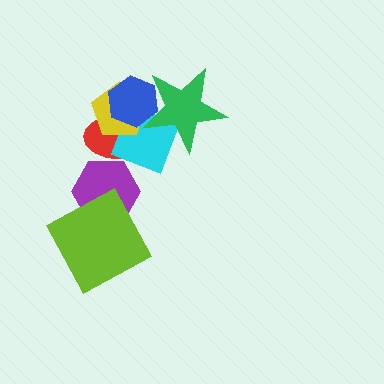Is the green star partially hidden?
No, no other shape covers it.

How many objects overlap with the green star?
3 objects overlap with the green star.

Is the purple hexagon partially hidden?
Yes, it is partially covered by another shape.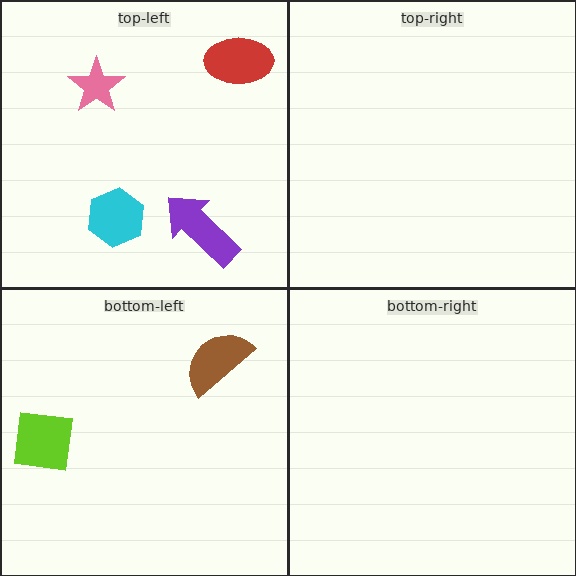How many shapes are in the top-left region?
4.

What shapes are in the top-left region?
The red ellipse, the purple arrow, the cyan hexagon, the pink star.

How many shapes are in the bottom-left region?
2.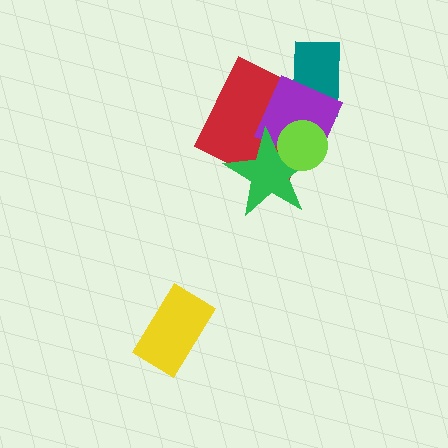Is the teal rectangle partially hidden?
Yes, it is partially covered by another shape.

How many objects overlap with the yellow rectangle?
0 objects overlap with the yellow rectangle.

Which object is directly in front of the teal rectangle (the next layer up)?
The red square is directly in front of the teal rectangle.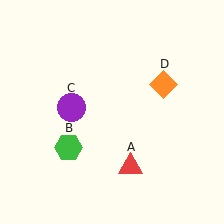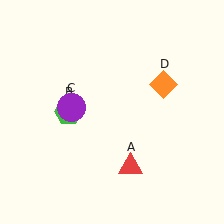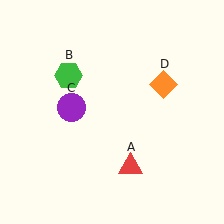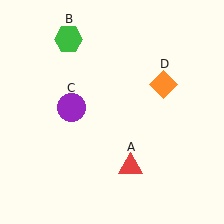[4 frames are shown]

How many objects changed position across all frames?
1 object changed position: green hexagon (object B).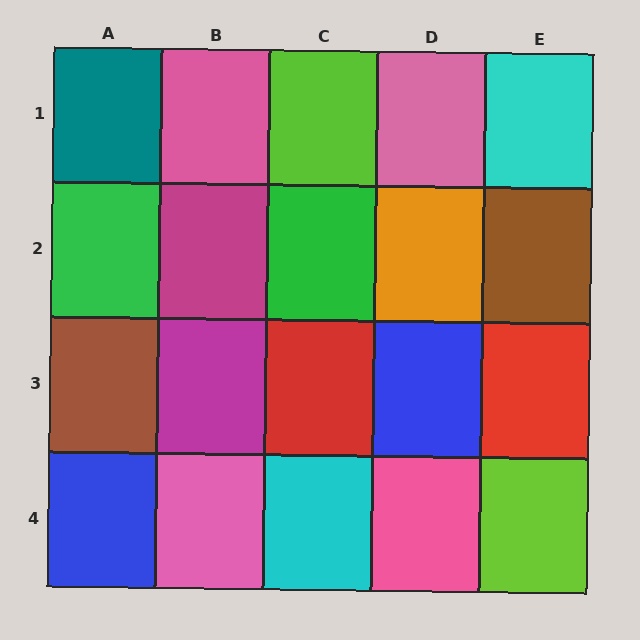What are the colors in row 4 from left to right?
Blue, pink, cyan, pink, lime.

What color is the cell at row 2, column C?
Green.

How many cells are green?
2 cells are green.